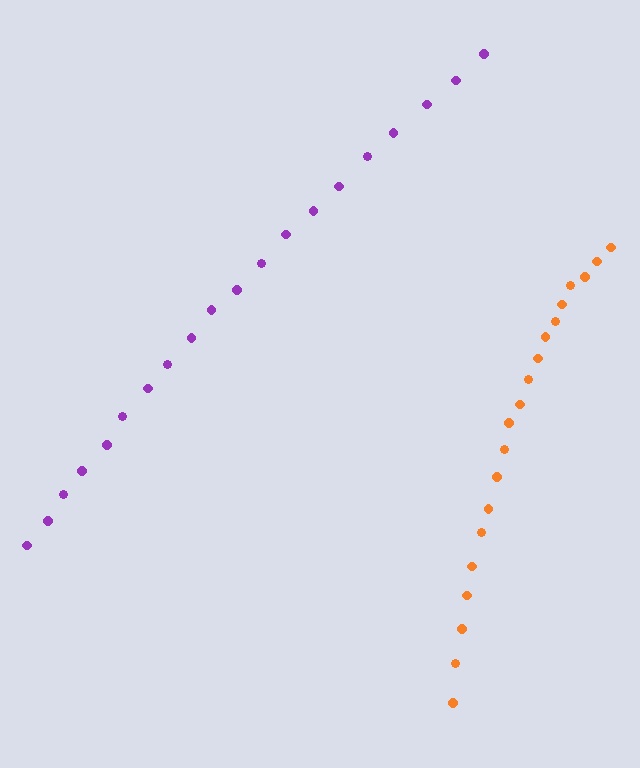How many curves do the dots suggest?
There are 2 distinct paths.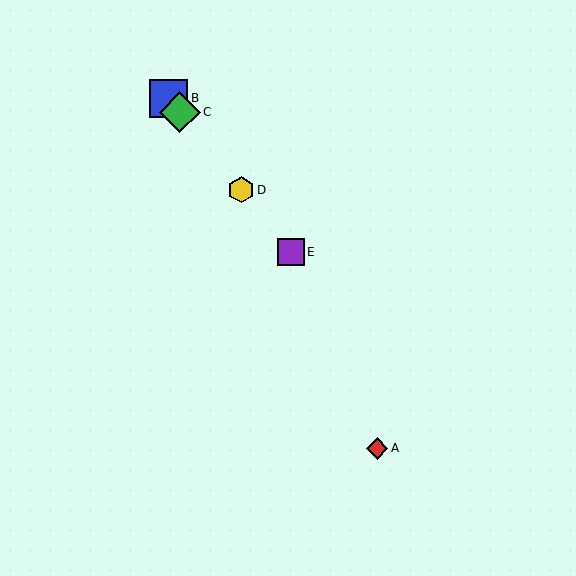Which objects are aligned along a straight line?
Objects B, C, D, E are aligned along a straight line.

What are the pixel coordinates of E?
Object E is at (291, 252).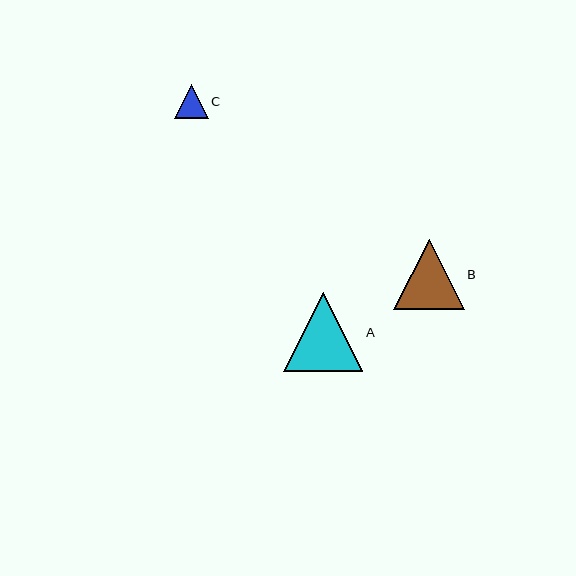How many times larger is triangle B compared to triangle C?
Triangle B is approximately 2.1 times the size of triangle C.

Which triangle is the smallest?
Triangle C is the smallest with a size of approximately 34 pixels.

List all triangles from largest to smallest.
From largest to smallest: A, B, C.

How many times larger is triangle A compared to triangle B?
Triangle A is approximately 1.1 times the size of triangle B.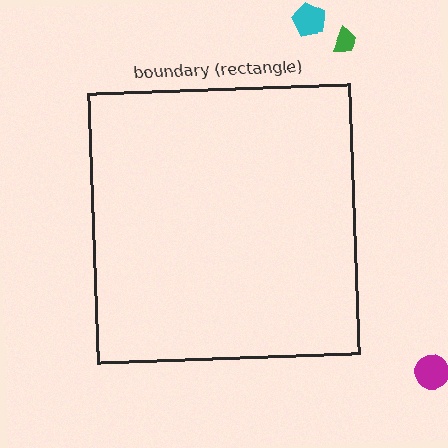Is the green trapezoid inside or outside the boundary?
Outside.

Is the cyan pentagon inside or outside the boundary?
Outside.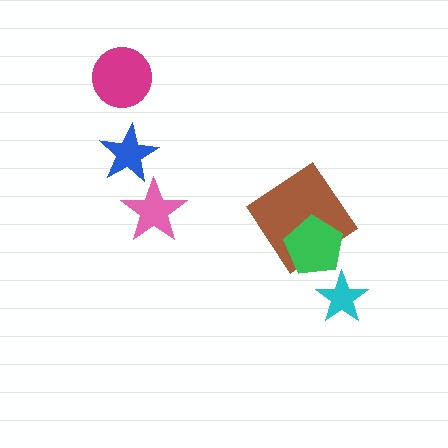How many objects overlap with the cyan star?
0 objects overlap with the cyan star.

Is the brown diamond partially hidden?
Yes, it is partially covered by another shape.